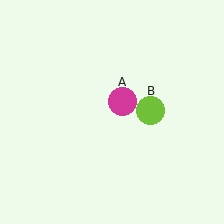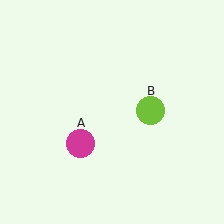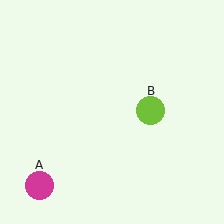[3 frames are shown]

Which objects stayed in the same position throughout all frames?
Lime circle (object B) remained stationary.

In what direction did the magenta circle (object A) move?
The magenta circle (object A) moved down and to the left.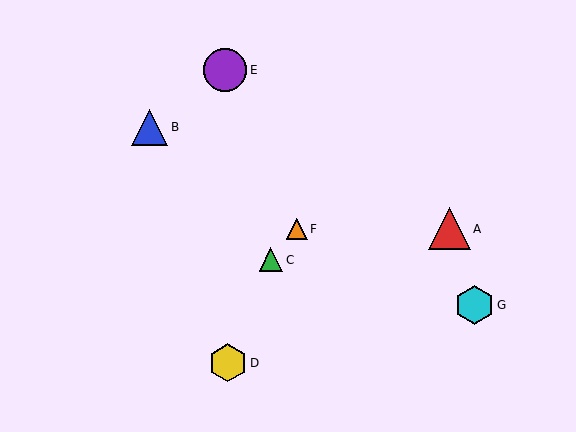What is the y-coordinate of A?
Object A is at y≈229.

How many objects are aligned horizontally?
2 objects (A, F) are aligned horizontally.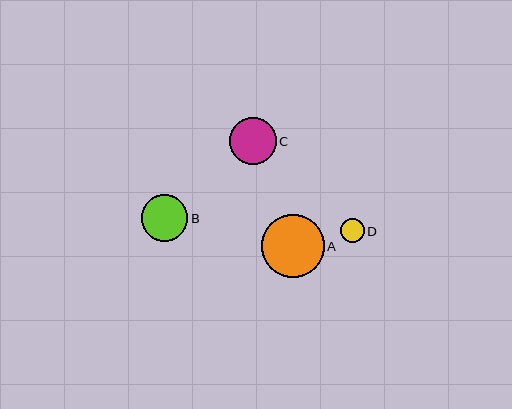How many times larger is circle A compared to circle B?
Circle A is approximately 1.4 times the size of circle B.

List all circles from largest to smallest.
From largest to smallest: A, C, B, D.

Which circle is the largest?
Circle A is the largest with a size of approximately 63 pixels.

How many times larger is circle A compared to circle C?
Circle A is approximately 1.3 times the size of circle C.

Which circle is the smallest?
Circle D is the smallest with a size of approximately 23 pixels.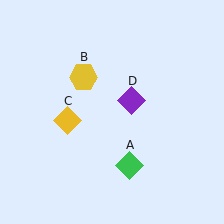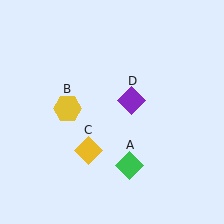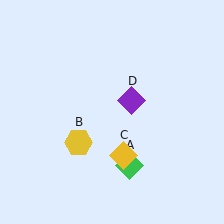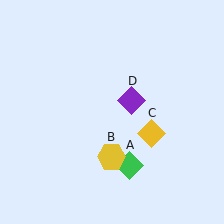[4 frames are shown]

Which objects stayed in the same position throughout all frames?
Green diamond (object A) and purple diamond (object D) remained stationary.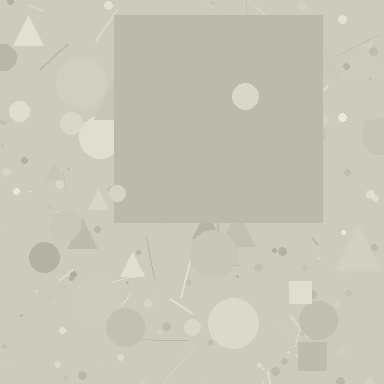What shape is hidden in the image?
A square is hidden in the image.